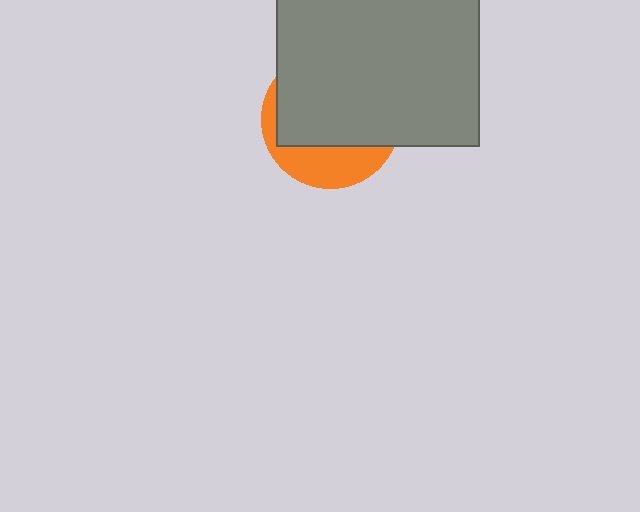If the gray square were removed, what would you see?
You would see the complete orange circle.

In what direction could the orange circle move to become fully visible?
The orange circle could move down. That would shift it out from behind the gray square entirely.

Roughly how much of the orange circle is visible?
A small part of it is visible (roughly 30%).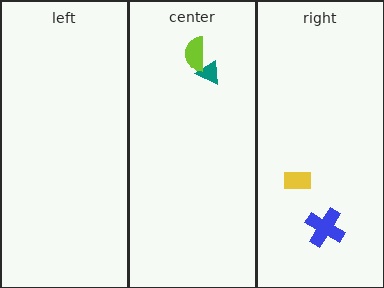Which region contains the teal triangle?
The center region.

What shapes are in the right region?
The blue cross, the yellow rectangle.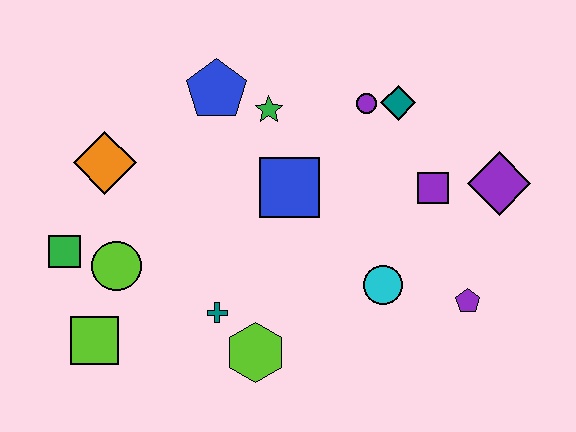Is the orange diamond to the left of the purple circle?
Yes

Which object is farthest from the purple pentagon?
The green square is farthest from the purple pentagon.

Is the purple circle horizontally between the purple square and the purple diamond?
No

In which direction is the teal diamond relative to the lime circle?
The teal diamond is to the right of the lime circle.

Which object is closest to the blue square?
The green star is closest to the blue square.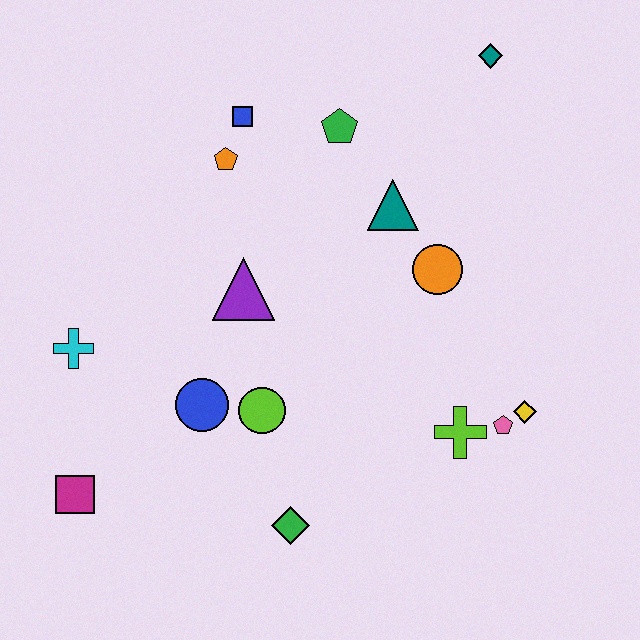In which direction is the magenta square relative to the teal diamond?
The magenta square is below the teal diamond.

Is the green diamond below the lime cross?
Yes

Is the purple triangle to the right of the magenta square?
Yes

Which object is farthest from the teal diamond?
The magenta square is farthest from the teal diamond.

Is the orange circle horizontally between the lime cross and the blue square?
Yes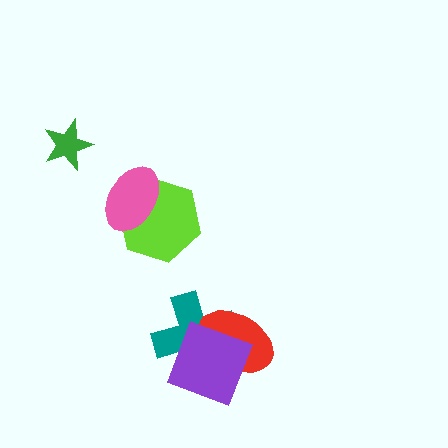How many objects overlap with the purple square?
2 objects overlap with the purple square.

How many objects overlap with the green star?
0 objects overlap with the green star.